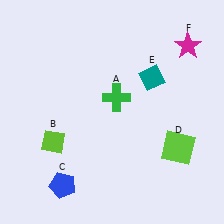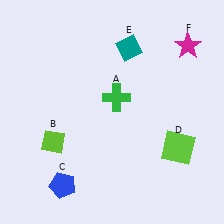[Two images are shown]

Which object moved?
The teal diamond (E) moved up.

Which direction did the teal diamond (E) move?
The teal diamond (E) moved up.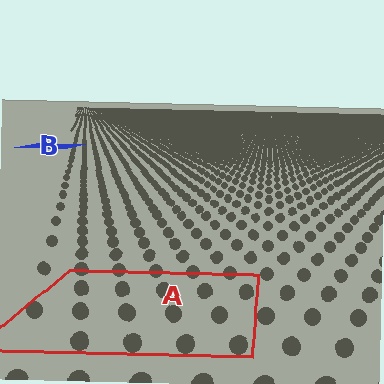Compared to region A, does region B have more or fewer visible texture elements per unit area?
Region B has more texture elements per unit area — they are packed more densely because it is farther away.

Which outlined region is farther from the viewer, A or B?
Region B is farther from the viewer — the texture elements inside it appear smaller and more densely packed.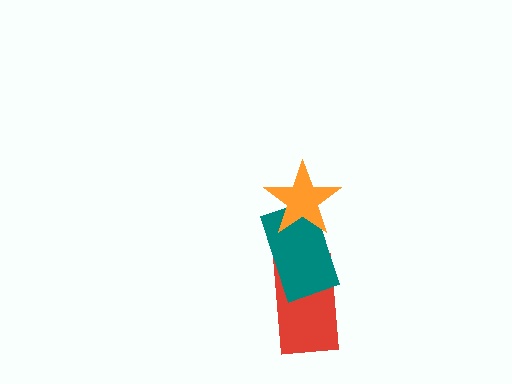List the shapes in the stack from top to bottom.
From top to bottom: the orange star, the teal rectangle, the red rectangle.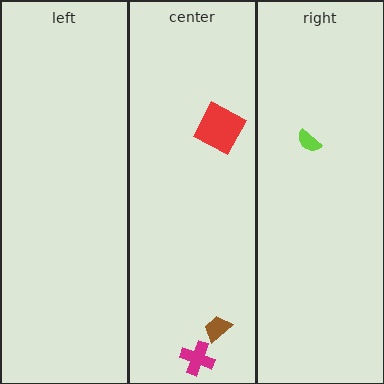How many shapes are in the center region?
3.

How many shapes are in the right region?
1.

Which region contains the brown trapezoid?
The center region.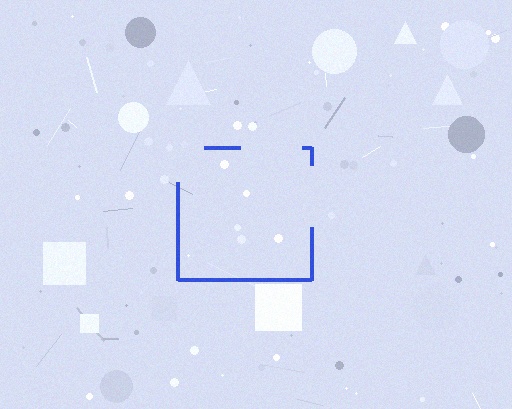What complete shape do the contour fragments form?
The contour fragments form a square.